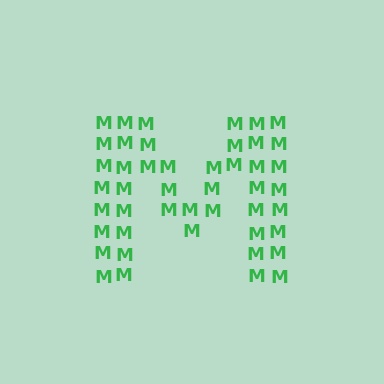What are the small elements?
The small elements are letter M's.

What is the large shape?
The large shape is the letter M.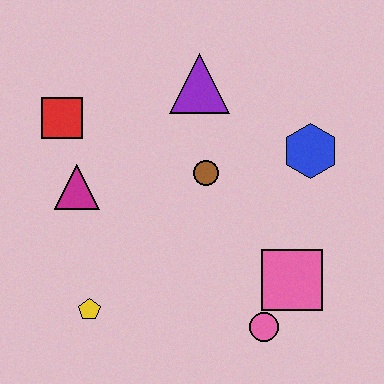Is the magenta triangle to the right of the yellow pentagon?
No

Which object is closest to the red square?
The magenta triangle is closest to the red square.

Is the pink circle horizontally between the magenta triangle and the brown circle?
No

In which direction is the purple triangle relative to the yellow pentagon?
The purple triangle is above the yellow pentagon.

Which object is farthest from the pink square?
The red square is farthest from the pink square.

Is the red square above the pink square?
Yes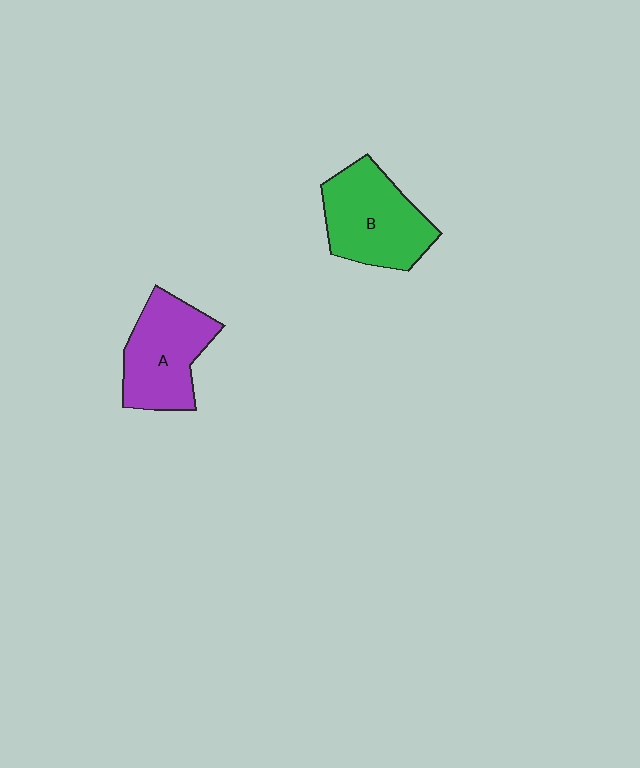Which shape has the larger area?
Shape B (green).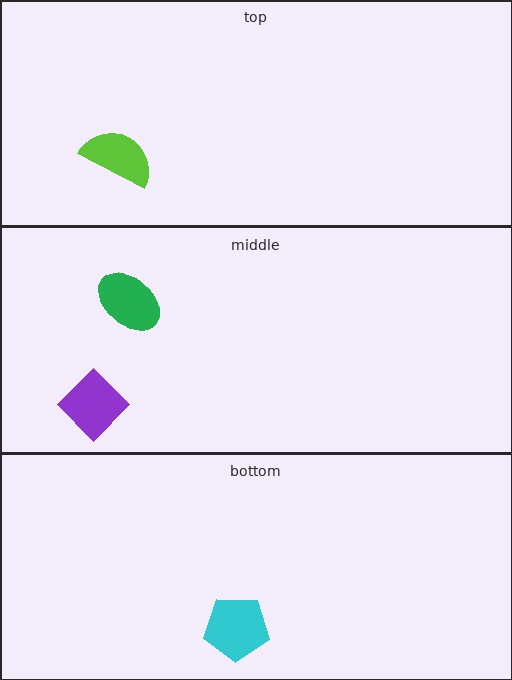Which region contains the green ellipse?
The middle region.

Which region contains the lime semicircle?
The top region.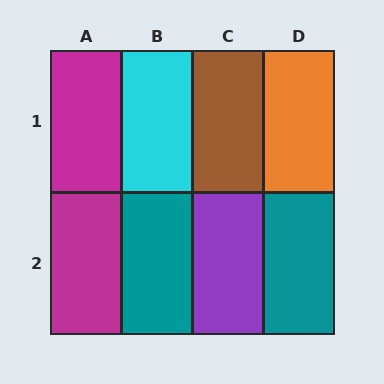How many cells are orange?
1 cell is orange.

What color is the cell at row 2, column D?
Teal.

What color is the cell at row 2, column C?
Purple.